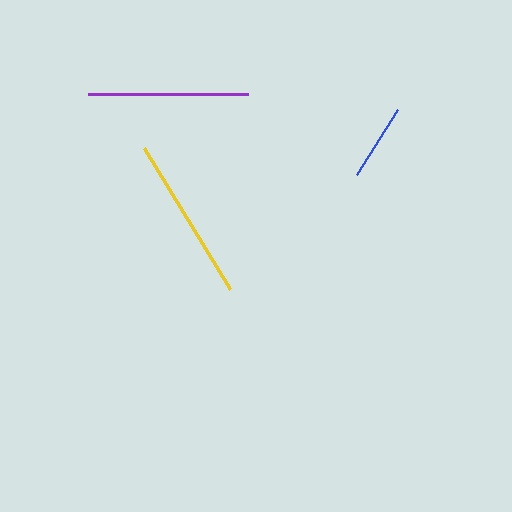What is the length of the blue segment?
The blue segment is approximately 77 pixels long.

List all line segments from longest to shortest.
From longest to shortest: yellow, purple, blue.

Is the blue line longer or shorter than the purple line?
The purple line is longer than the blue line.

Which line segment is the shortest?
The blue line is the shortest at approximately 77 pixels.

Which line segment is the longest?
The yellow line is the longest at approximately 165 pixels.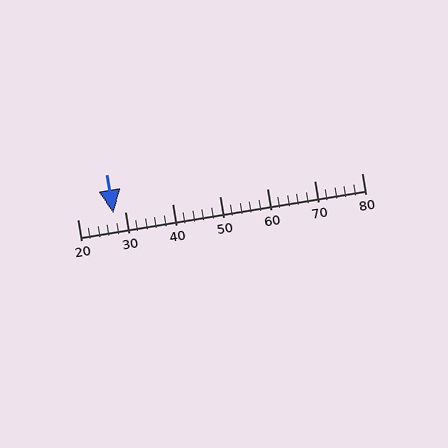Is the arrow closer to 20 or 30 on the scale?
The arrow is closer to 30.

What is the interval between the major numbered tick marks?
The major tick marks are spaced 10 units apart.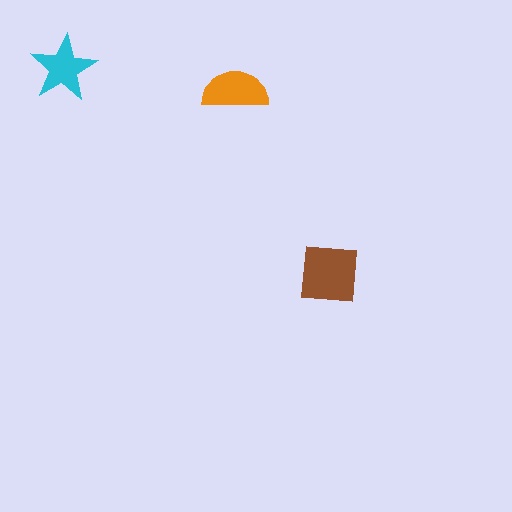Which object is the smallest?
The cyan star.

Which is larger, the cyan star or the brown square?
The brown square.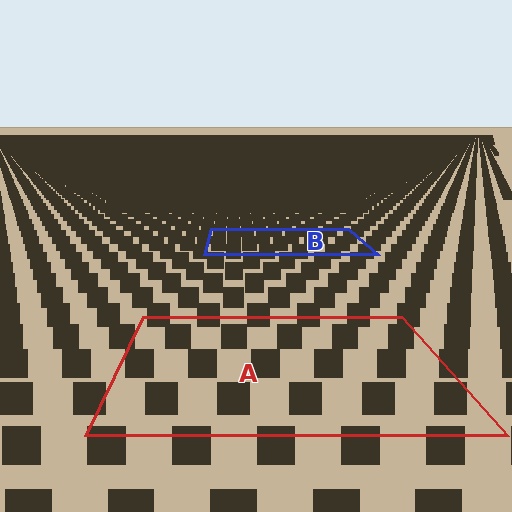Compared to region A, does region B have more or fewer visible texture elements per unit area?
Region B has more texture elements per unit area — they are packed more densely because it is farther away.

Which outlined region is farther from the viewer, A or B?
Region B is farther from the viewer — the texture elements inside it appear smaller and more densely packed.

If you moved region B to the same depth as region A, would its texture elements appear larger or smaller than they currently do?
They would appear larger. At a closer depth, the same texture elements are projected at a bigger on-screen size.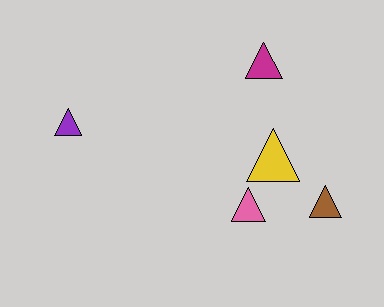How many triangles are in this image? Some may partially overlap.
There are 5 triangles.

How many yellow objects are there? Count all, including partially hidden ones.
There is 1 yellow object.